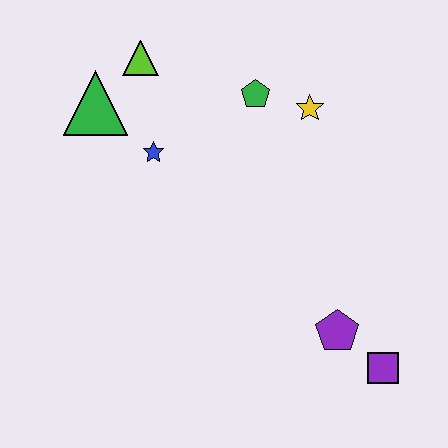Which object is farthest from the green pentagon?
The purple square is farthest from the green pentagon.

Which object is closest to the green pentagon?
The yellow star is closest to the green pentagon.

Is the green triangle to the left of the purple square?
Yes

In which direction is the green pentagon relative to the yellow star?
The green pentagon is to the left of the yellow star.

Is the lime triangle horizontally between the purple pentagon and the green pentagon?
No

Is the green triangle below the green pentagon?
Yes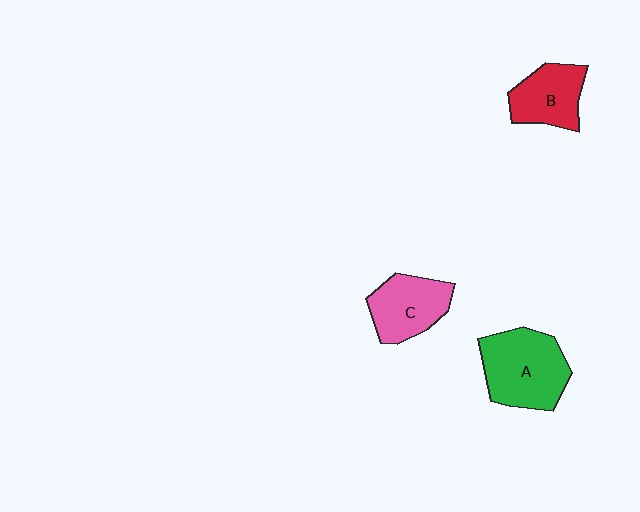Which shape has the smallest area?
Shape B (red).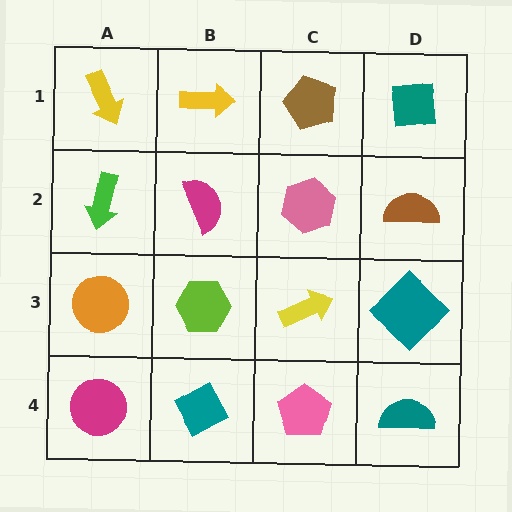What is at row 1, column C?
A brown pentagon.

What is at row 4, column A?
A magenta circle.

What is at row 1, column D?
A teal square.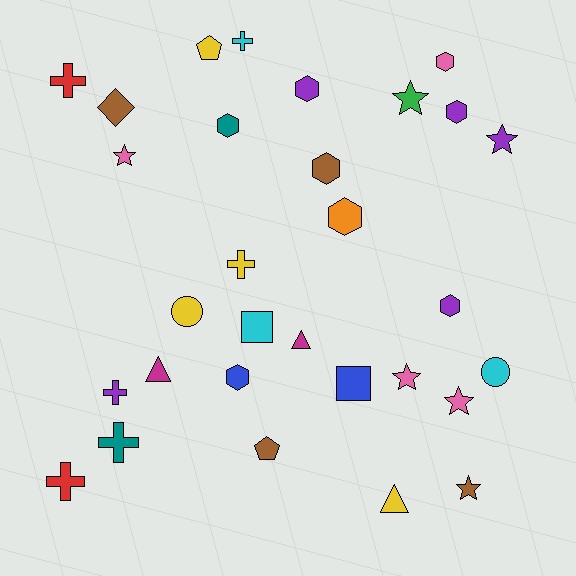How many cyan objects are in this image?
There are 3 cyan objects.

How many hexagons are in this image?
There are 8 hexagons.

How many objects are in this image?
There are 30 objects.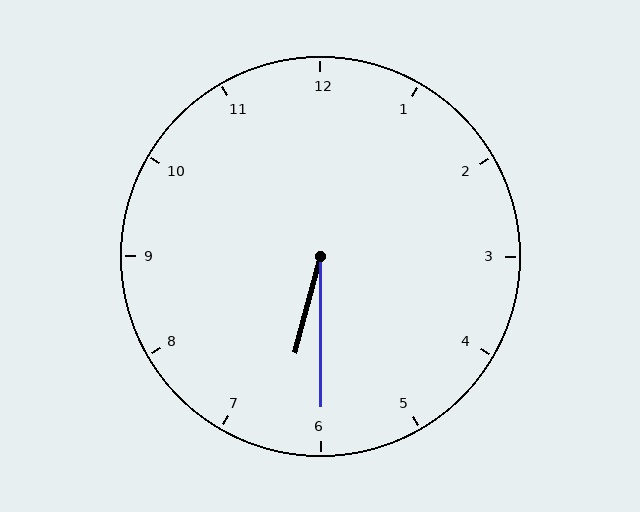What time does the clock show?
6:30.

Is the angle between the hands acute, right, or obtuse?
It is acute.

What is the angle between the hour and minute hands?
Approximately 15 degrees.